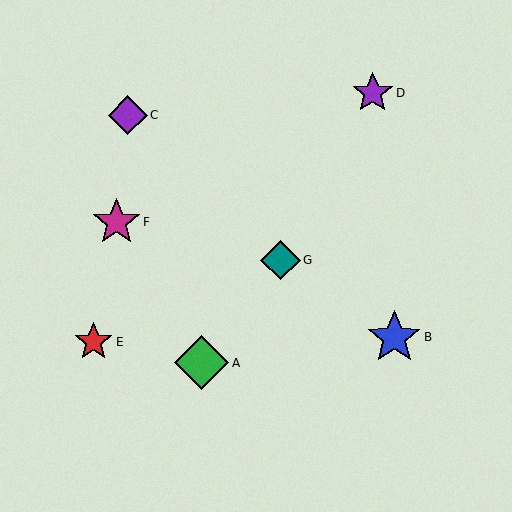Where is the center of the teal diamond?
The center of the teal diamond is at (280, 260).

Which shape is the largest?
The green diamond (labeled A) is the largest.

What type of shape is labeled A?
Shape A is a green diamond.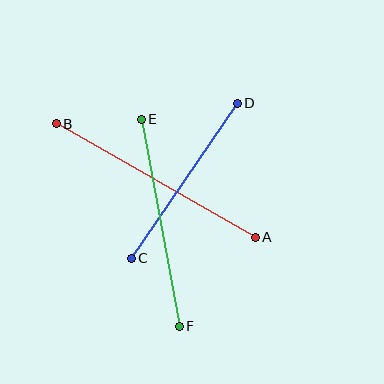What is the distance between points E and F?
The distance is approximately 211 pixels.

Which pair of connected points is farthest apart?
Points A and B are farthest apart.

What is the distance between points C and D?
The distance is approximately 188 pixels.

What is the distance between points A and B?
The distance is approximately 229 pixels.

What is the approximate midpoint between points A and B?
The midpoint is at approximately (156, 181) pixels.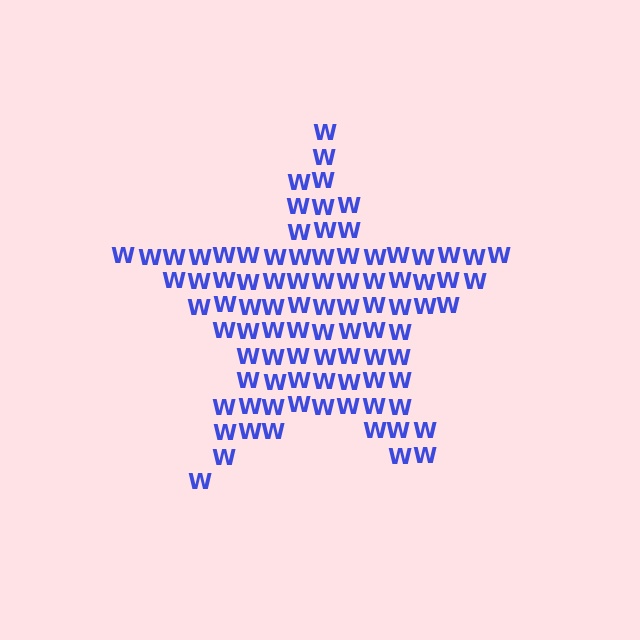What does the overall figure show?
The overall figure shows a star.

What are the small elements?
The small elements are letter W's.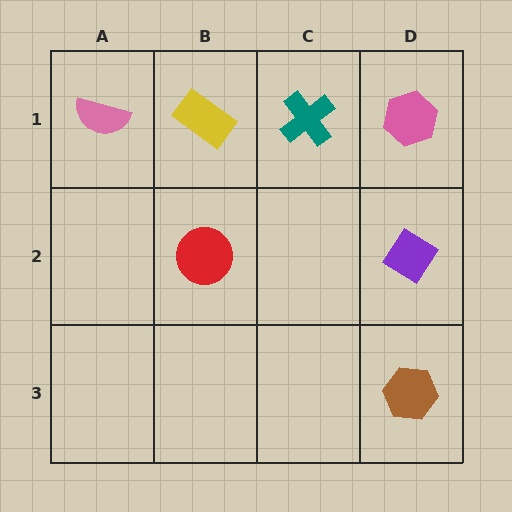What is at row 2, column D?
A purple diamond.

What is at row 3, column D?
A brown hexagon.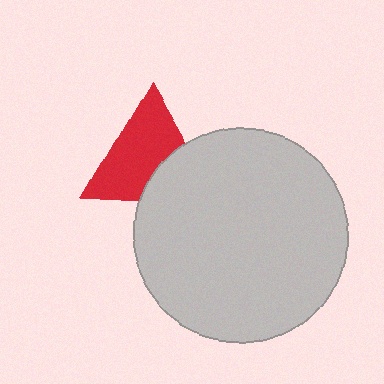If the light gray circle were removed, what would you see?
You would see the complete red triangle.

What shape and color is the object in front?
The object in front is a light gray circle.